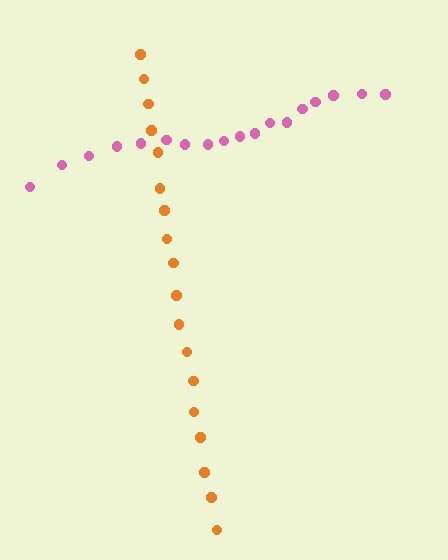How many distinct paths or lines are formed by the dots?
There are 2 distinct paths.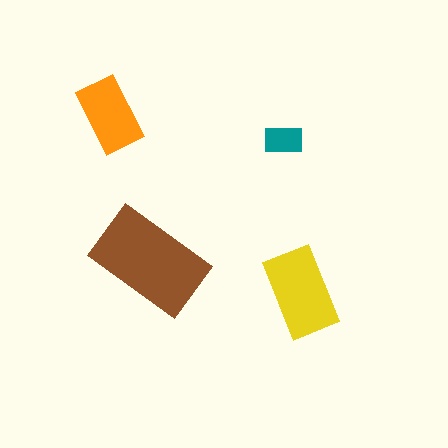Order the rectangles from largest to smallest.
the brown one, the yellow one, the orange one, the teal one.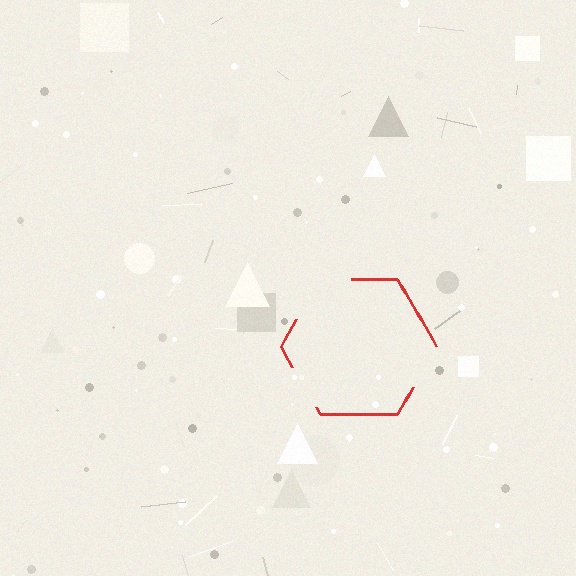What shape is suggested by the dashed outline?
The dashed outline suggests a hexagon.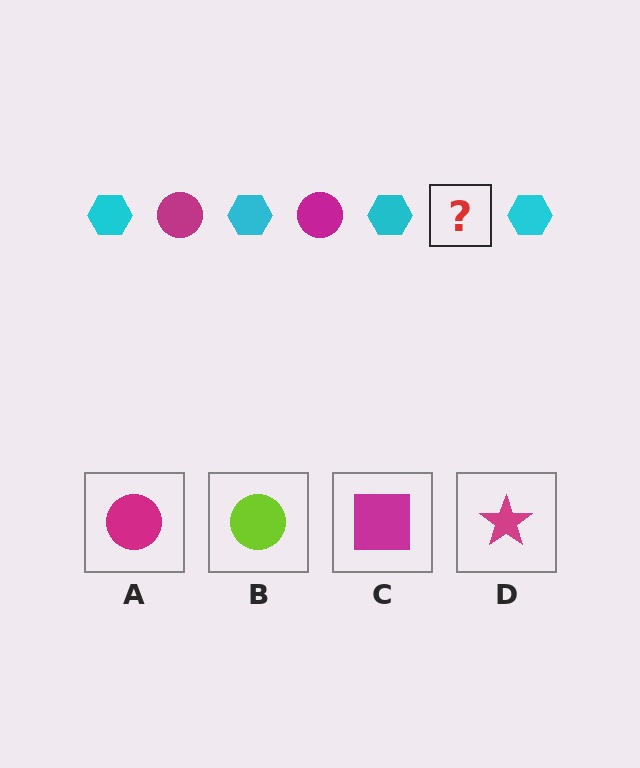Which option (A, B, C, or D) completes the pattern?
A.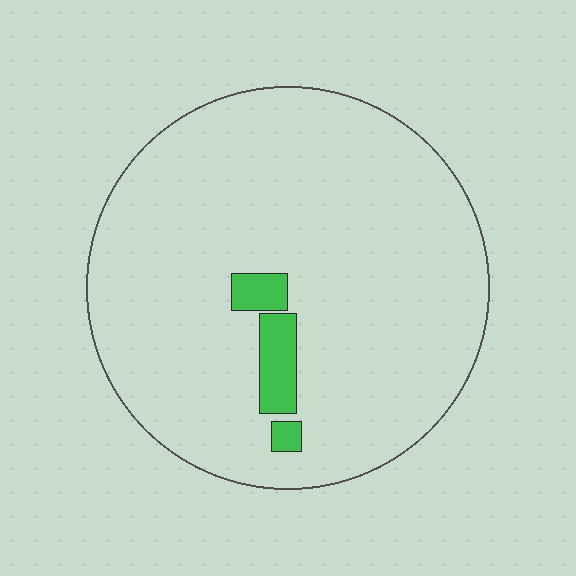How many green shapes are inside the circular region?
3.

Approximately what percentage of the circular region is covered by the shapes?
Approximately 5%.